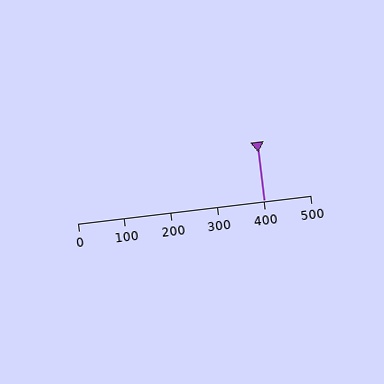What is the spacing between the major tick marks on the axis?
The major ticks are spaced 100 apart.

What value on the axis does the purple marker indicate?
The marker indicates approximately 400.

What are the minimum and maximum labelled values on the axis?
The axis runs from 0 to 500.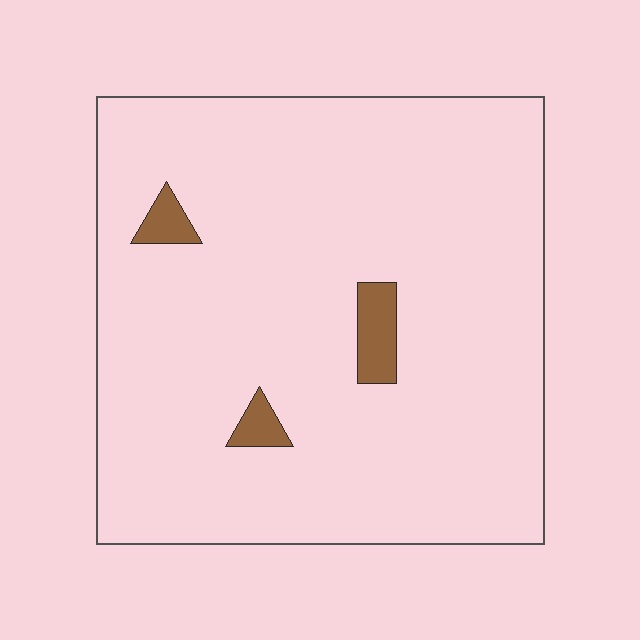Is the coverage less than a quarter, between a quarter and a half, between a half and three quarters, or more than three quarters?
Less than a quarter.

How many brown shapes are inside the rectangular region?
3.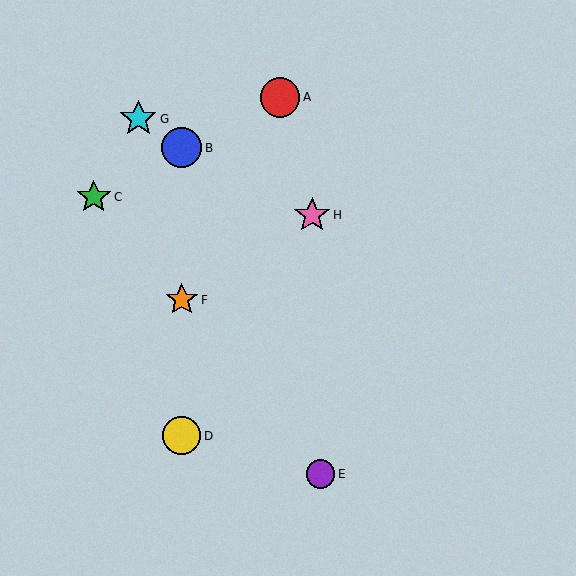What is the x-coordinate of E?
Object E is at x≈320.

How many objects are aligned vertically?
3 objects (B, D, F) are aligned vertically.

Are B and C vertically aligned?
No, B is at x≈182 and C is at x≈94.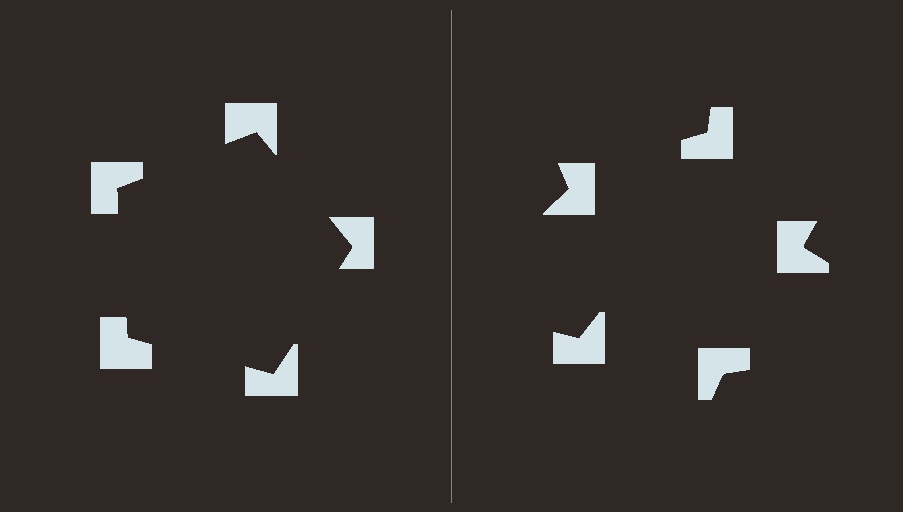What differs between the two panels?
The notched squares are positioned identically on both sides; only the wedge orientations differ. On the left they align to a pentagon; on the right they are misaligned.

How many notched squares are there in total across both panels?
10 — 5 on each side.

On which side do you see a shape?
An illusory pentagon appears on the left side. On the right side the wedge cuts are rotated, so no coherent shape forms.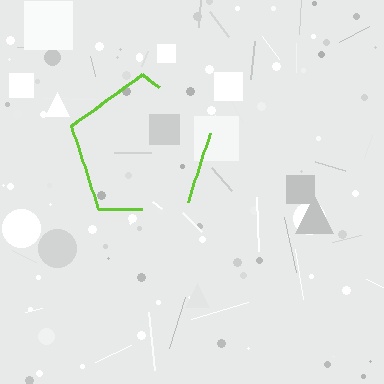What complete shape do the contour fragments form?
The contour fragments form a pentagon.